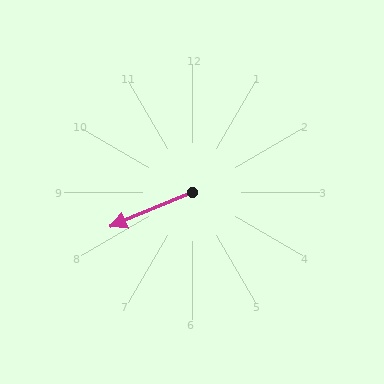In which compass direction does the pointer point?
Southwest.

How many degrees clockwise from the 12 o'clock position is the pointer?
Approximately 247 degrees.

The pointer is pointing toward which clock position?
Roughly 8 o'clock.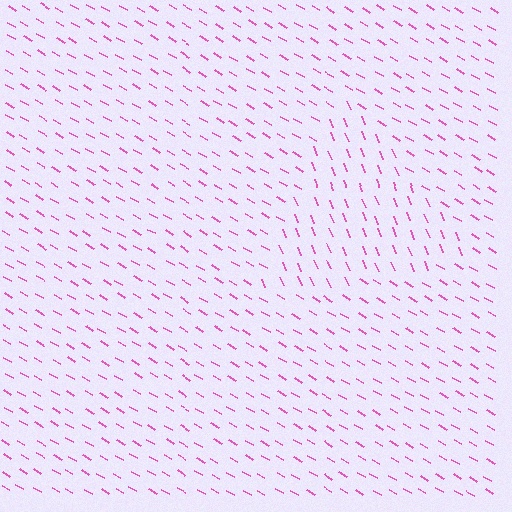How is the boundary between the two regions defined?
The boundary is defined purely by a change in line orientation (approximately 38 degrees difference). All lines are the same color and thickness.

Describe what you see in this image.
The image is filled with small pink line segments. A triangle region in the image has lines oriented differently from the surrounding lines, creating a visible texture boundary.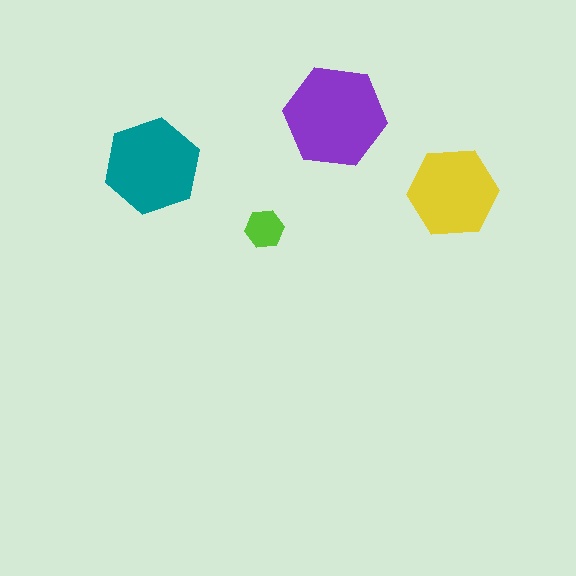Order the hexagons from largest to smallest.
the purple one, the teal one, the yellow one, the lime one.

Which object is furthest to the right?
The yellow hexagon is rightmost.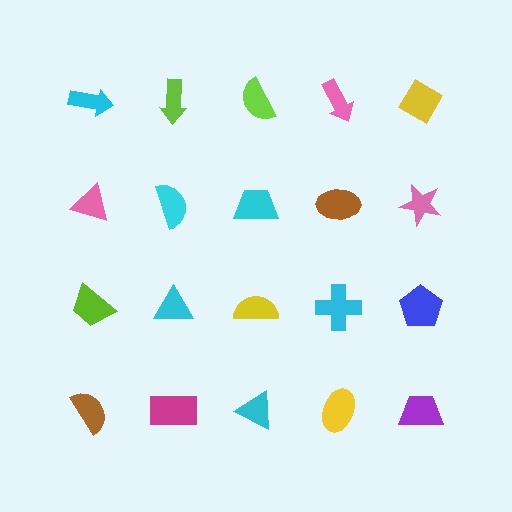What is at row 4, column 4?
A yellow ellipse.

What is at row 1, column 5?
A yellow diamond.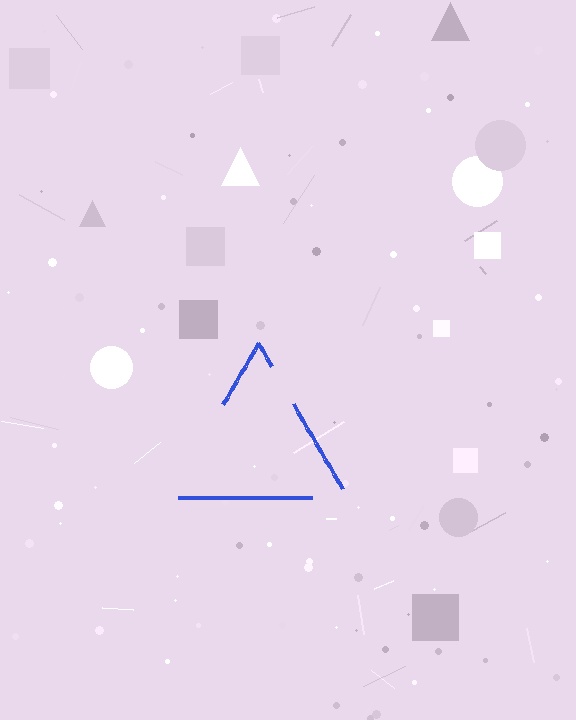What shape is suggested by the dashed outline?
The dashed outline suggests a triangle.